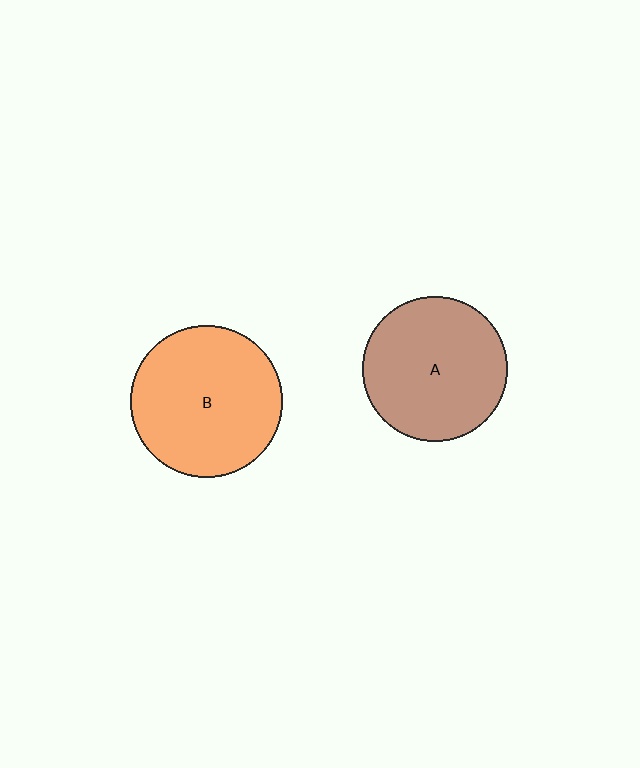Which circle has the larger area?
Circle B (orange).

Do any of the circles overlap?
No, none of the circles overlap.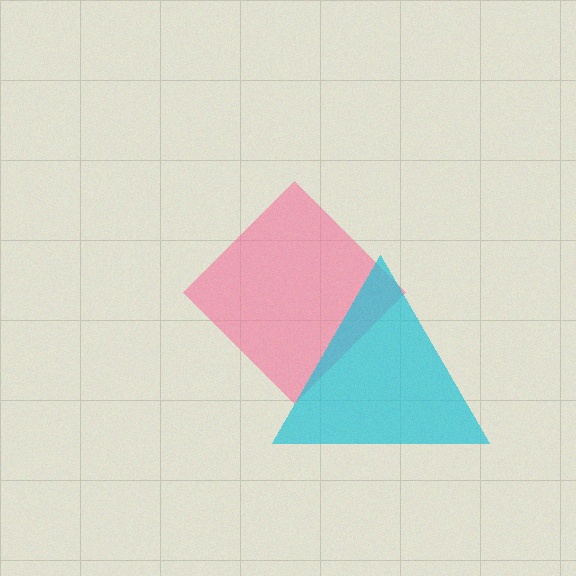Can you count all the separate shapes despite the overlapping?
Yes, there are 2 separate shapes.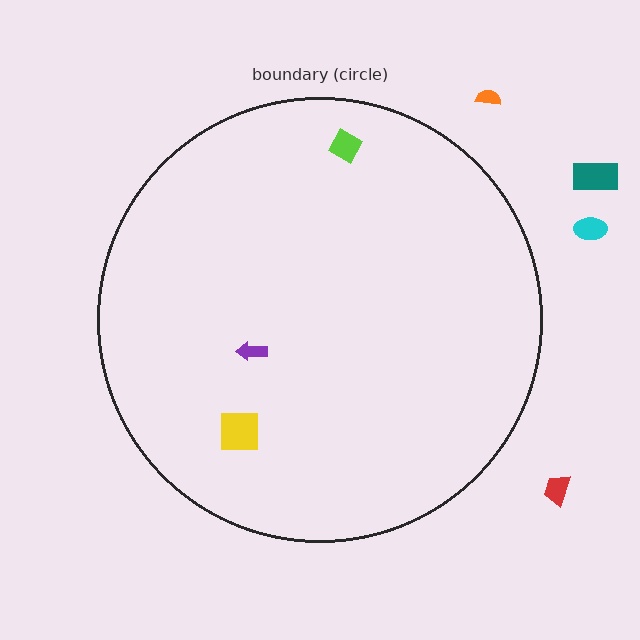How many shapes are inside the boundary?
3 inside, 4 outside.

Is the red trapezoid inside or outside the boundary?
Outside.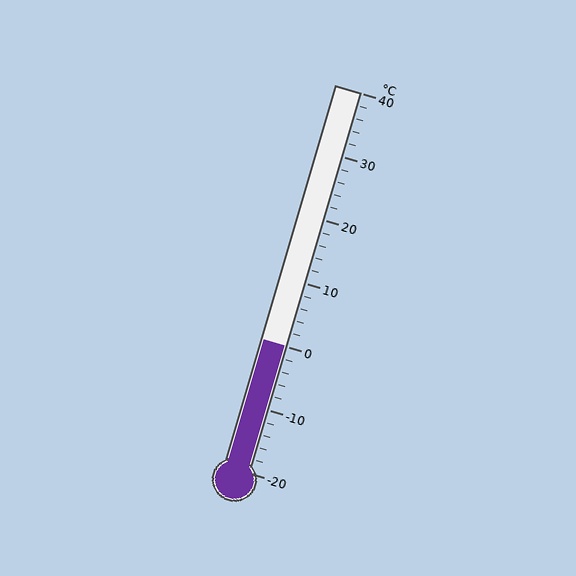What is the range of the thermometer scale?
The thermometer scale ranges from -20°C to 40°C.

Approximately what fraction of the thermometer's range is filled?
The thermometer is filled to approximately 35% of its range.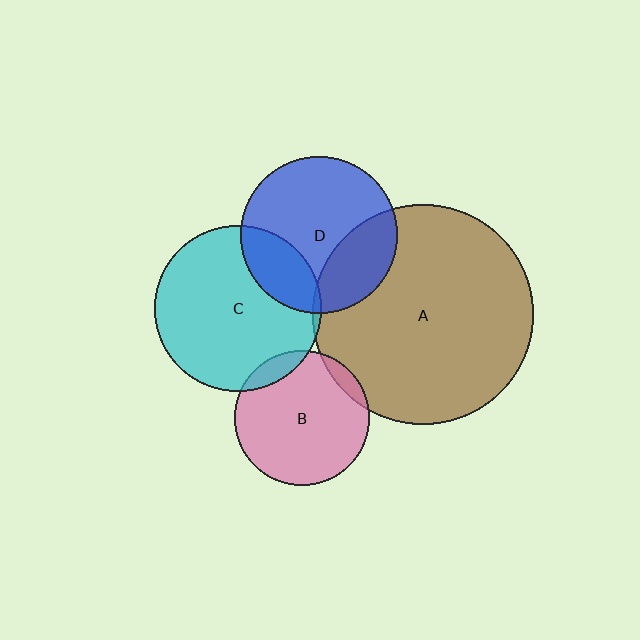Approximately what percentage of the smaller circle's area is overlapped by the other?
Approximately 30%.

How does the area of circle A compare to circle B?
Approximately 2.7 times.